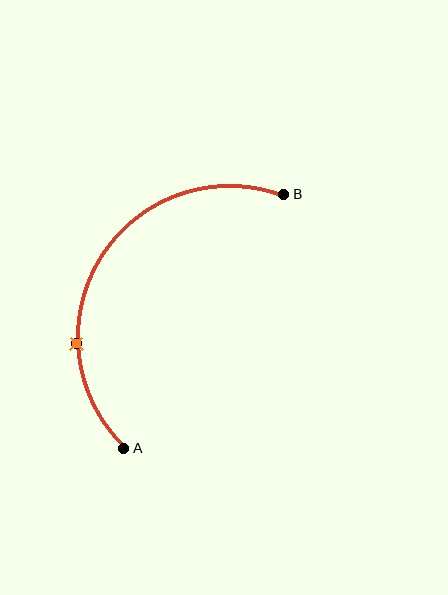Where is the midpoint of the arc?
The arc midpoint is the point on the curve farthest from the straight line joining A and B. It sits to the left of that line.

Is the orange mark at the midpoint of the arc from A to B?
No. The orange mark lies on the arc but is closer to endpoint A. The arc midpoint would be at the point on the curve equidistant along the arc from both A and B.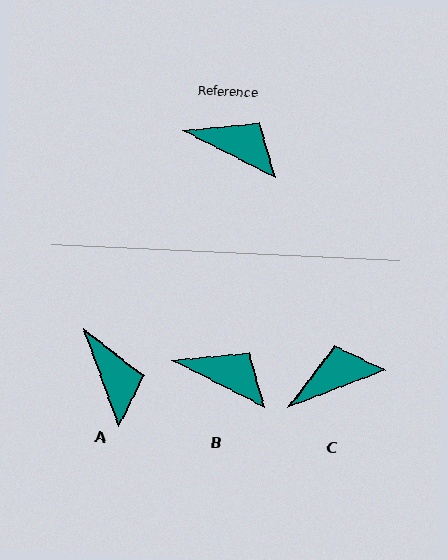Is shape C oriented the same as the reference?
No, it is off by about 48 degrees.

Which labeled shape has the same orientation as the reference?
B.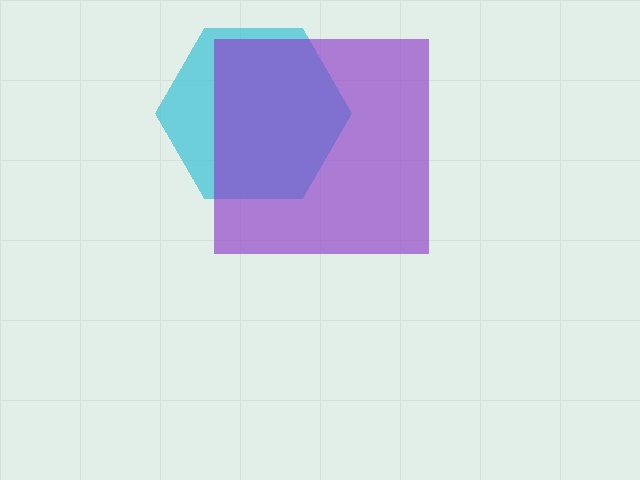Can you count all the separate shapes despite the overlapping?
Yes, there are 2 separate shapes.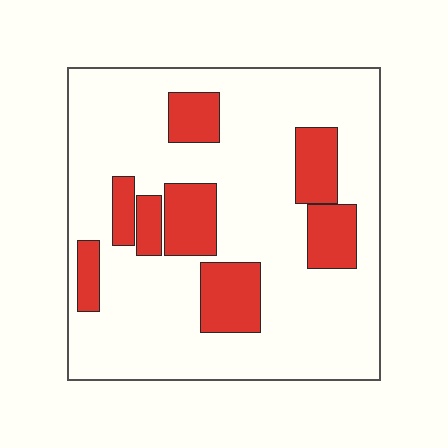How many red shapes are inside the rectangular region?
8.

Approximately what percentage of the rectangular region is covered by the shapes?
Approximately 25%.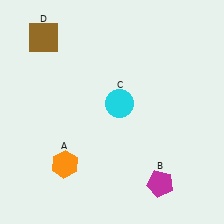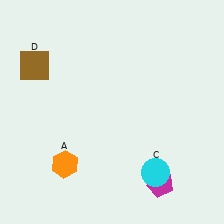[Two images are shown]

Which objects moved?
The objects that moved are: the cyan circle (C), the brown square (D).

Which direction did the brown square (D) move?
The brown square (D) moved down.